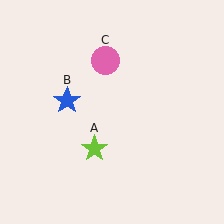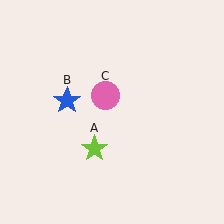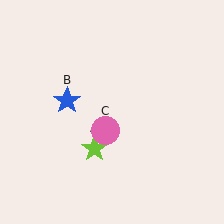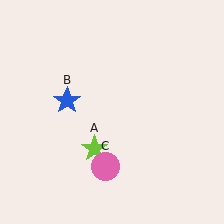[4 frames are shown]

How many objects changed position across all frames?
1 object changed position: pink circle (object C).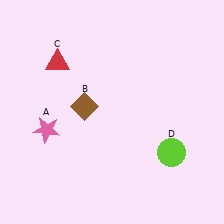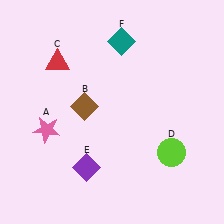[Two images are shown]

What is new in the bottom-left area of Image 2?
A purple diamond (E) was added in the bottom-left area of Image 2.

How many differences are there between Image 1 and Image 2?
There are 2 differences between the two images.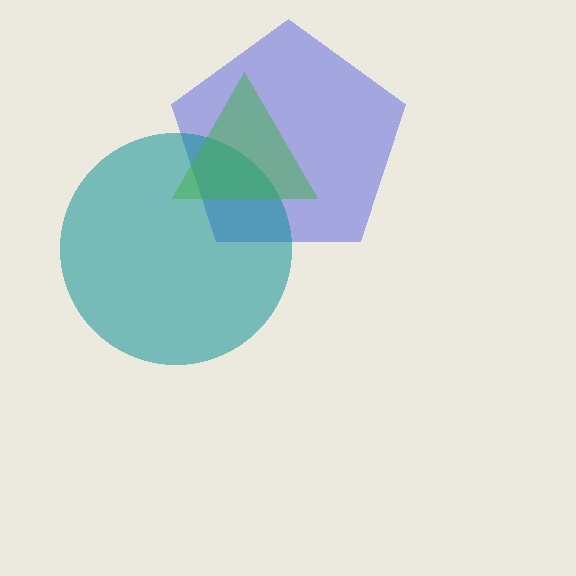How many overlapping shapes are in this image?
There are 3 overlapping shapes in the image.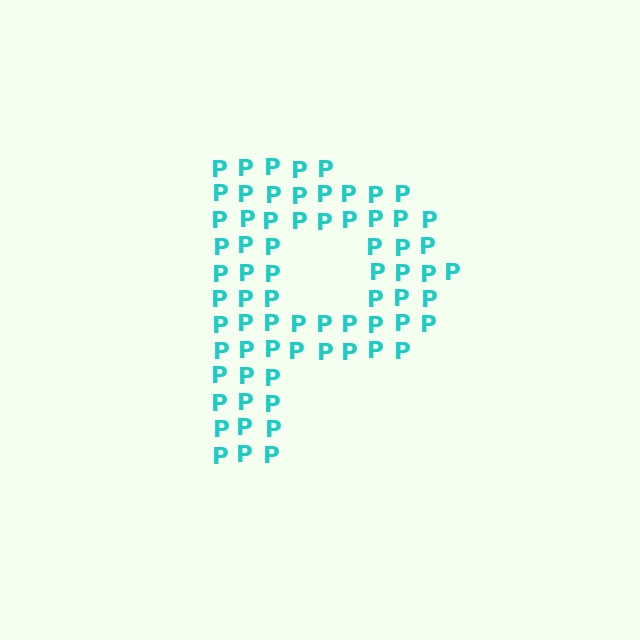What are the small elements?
The small elements are letter P's.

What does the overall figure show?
The overall figure shows the letter P.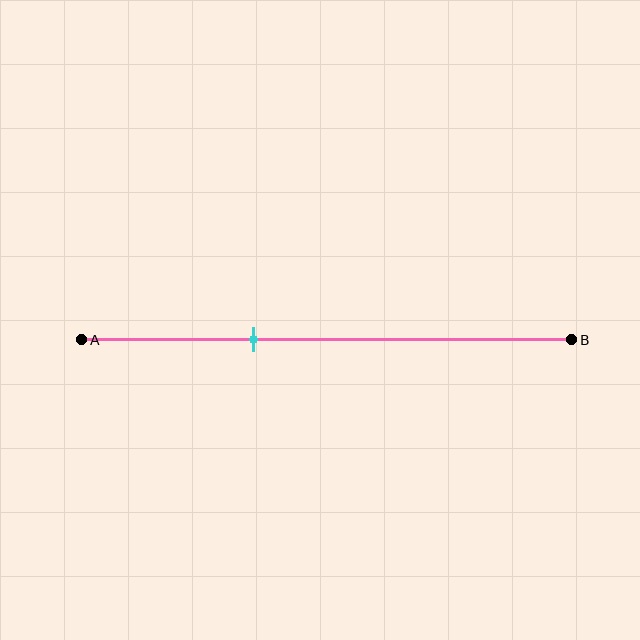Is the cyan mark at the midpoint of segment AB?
No, the mark is at about 35% from A, not at the 50% midpoint.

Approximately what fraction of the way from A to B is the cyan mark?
The cyan mark is approximately 35% of the way from A to B.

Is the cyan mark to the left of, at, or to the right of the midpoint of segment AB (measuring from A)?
The cyan mark is to the left of the midpoint of segment AB.